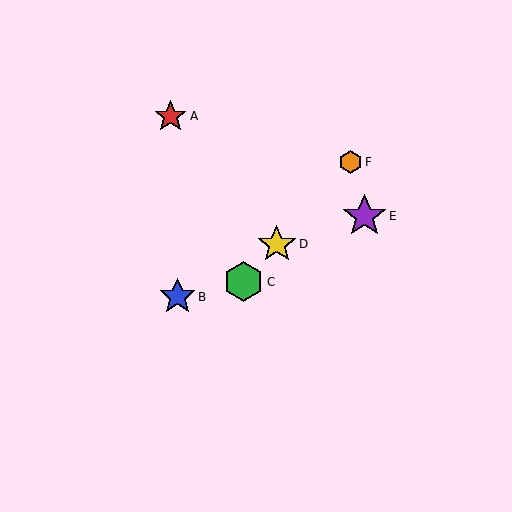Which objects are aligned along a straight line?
Objects C, D, F are aligned along a straight line.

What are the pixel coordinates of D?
Object D is at (277, 244).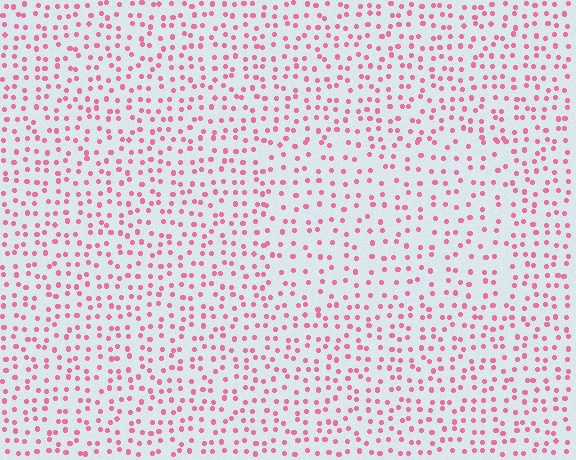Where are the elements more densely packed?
The elements are more densely packed outside the rectangle boundary.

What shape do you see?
I see a rectangle.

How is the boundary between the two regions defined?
The boundary is defined by a change in element density (approximately 1.5x ratio). All elements are the same color, size, and shape.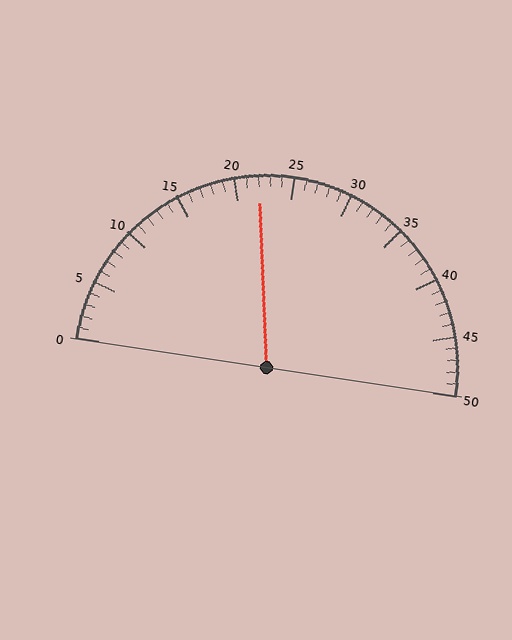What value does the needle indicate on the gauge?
The needle indicates approximately 22.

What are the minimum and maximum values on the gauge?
The gauge ranges from 0 to 50.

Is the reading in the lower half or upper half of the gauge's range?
The reading is in the lower half of the range (0 to 50).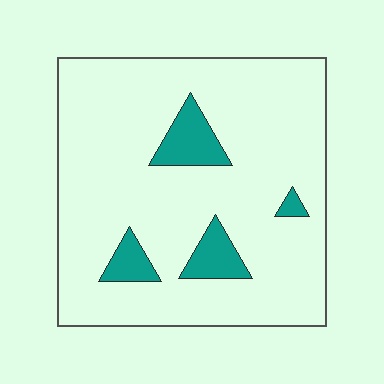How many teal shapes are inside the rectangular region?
4.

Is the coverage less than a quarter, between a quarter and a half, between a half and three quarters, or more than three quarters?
Less than a quarter.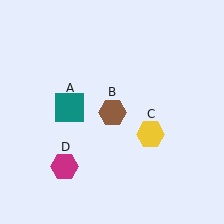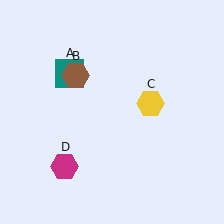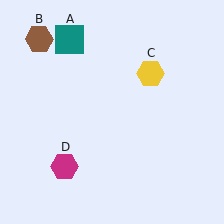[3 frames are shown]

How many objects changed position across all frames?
3 objects changed position: teal square (object A), brown hexagon (object B), yellow hexagon (object C).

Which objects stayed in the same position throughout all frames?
Magenta hexagon (object D) remained stationary.